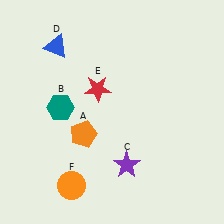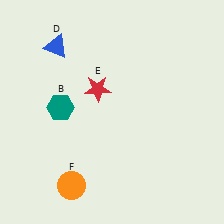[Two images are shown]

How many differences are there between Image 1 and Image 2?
There are 2 differences between the two images.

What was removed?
The orange pentagon (A), the purple star (C) were removed in Image 2.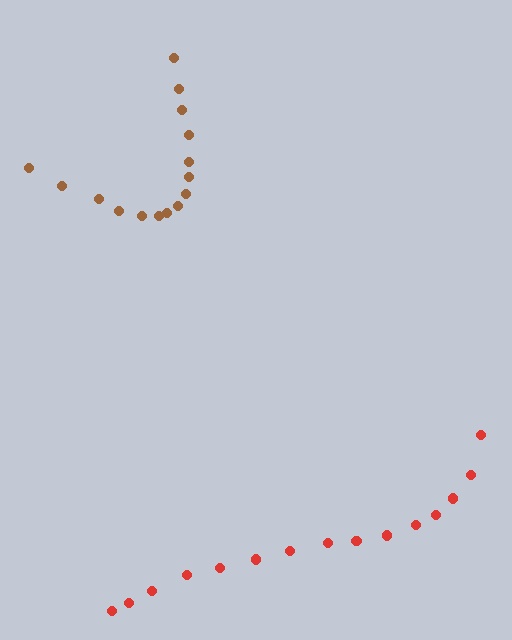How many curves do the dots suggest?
There are 2 distinct paths.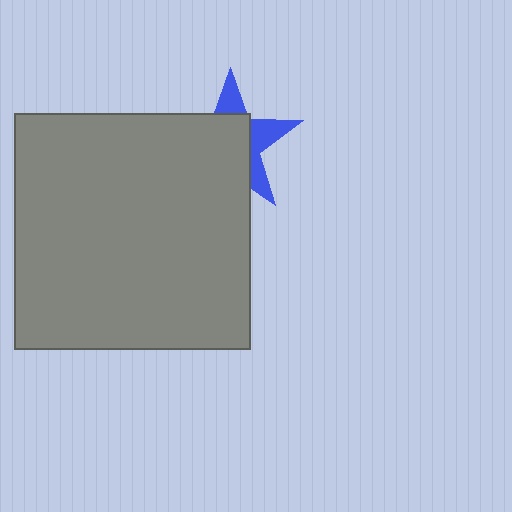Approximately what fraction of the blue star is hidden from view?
Roughly 64% of the blue star is hidden behind the gray square.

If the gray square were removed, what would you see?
You would see the complete blue star.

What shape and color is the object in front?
The object in front is a gray square.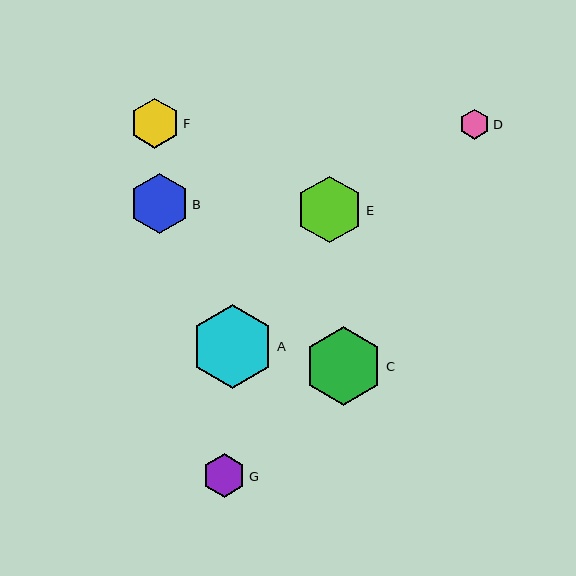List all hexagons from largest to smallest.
From largest to smallest: A, C, E, B, F, G, D.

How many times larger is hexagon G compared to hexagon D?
Hexagon G is approximately 1.4 times the size of hexagon D.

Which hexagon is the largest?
Hexagon A is the largest with a size of approximately 84 pixels.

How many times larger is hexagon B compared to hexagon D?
Hexagon B is approximately 2.0 times the size of hexagon D.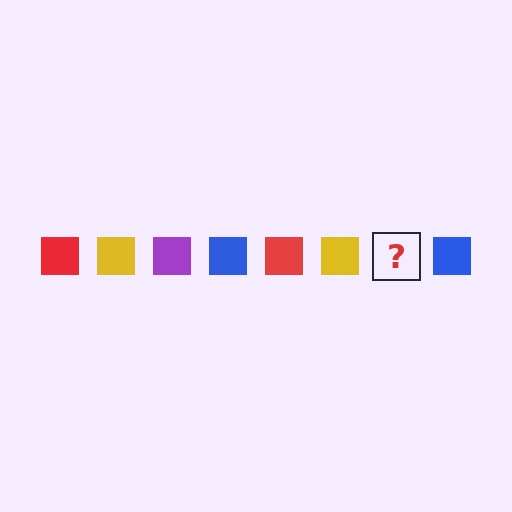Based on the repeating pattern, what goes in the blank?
The blank should be a purple square.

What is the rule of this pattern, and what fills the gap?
The rule is that the pattern cycles through red, yellow, purple, blue squares. The gap should be filled with a purple square.